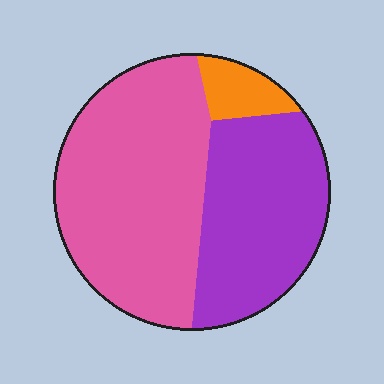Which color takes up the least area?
Orange, at roughly 5%.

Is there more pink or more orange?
Pink.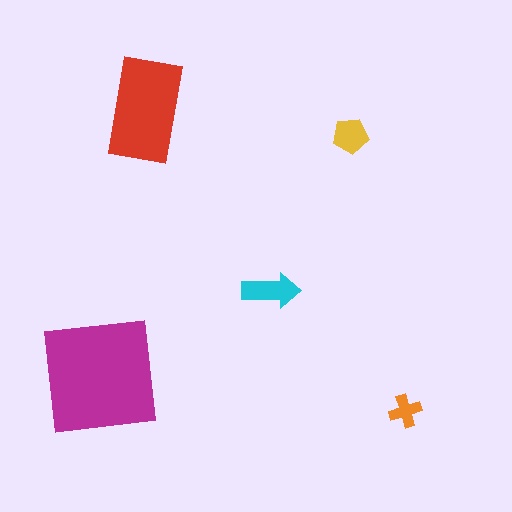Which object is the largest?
The magenta square.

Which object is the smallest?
The orange cross.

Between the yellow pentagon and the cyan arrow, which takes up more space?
The cyan arrow.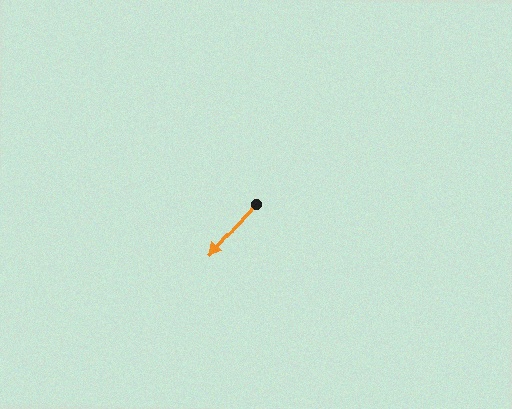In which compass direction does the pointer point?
Southwest.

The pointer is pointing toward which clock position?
Roughly 7 o'clock.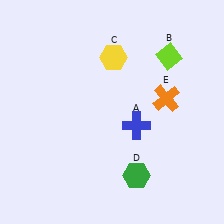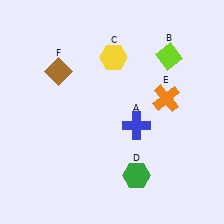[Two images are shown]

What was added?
A brown diamond (F) was added in Image 2.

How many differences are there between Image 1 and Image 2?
There is 1 difference between the two images.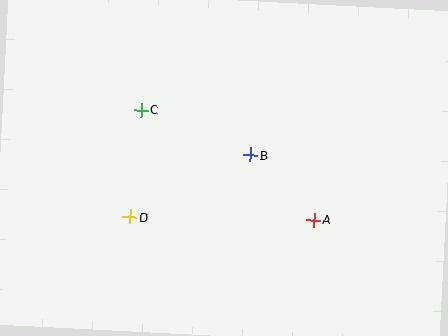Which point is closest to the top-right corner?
Point B is closest to the top-right corner.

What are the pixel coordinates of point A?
Point A is at (314, 220).